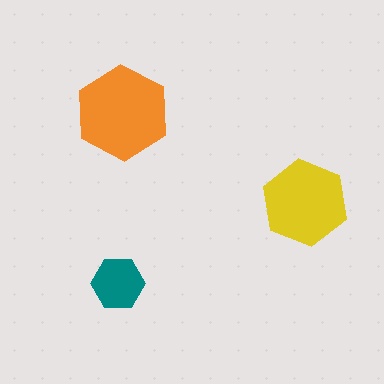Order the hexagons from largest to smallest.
the orange one, the yellow one, the teal one.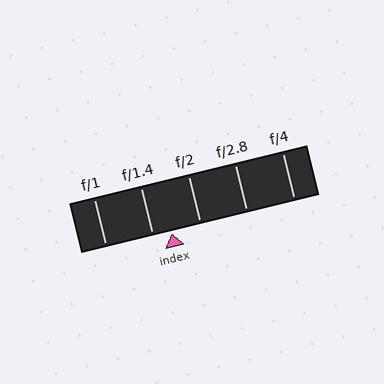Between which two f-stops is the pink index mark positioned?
The index mark is between f/1.4 and f/2.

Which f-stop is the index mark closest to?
The index mark is closest to f/1.4.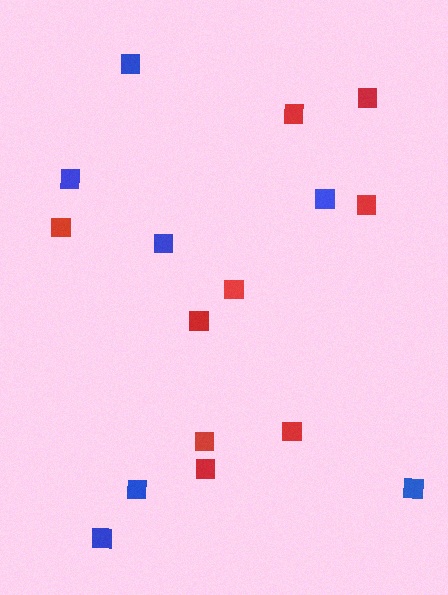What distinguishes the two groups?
There are 2 groups: one group of blue squares (7) and one group of red squares (9).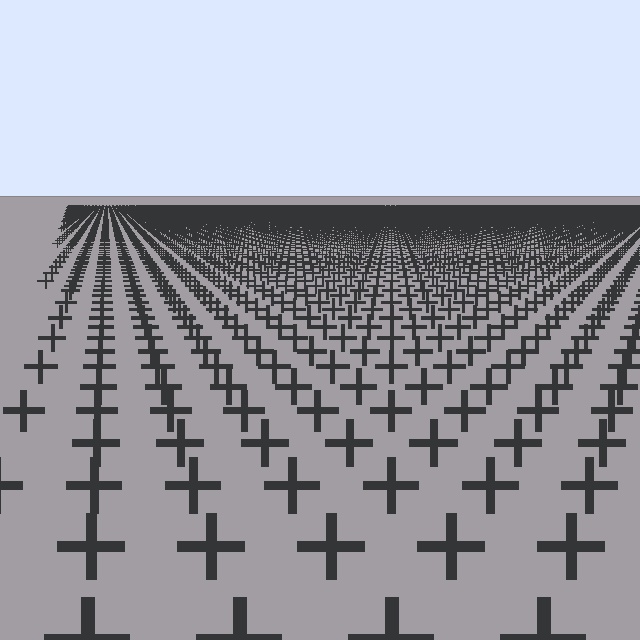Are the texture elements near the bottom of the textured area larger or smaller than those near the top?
Larger. Near the bottom, elements are closer to the viewer and appear at a bigger on-screen size.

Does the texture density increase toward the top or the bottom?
Density increases toward the top.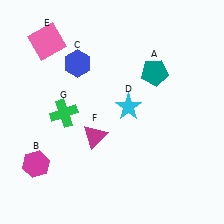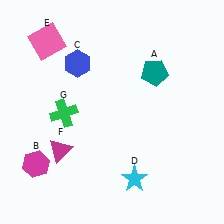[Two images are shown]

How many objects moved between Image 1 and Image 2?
2 objects moved between the two images.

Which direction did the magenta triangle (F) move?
The magenta triangle (F) moved left.